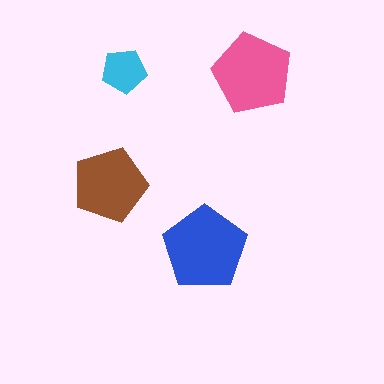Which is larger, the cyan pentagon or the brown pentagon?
The brown one.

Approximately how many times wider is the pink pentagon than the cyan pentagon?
About 2 times wider.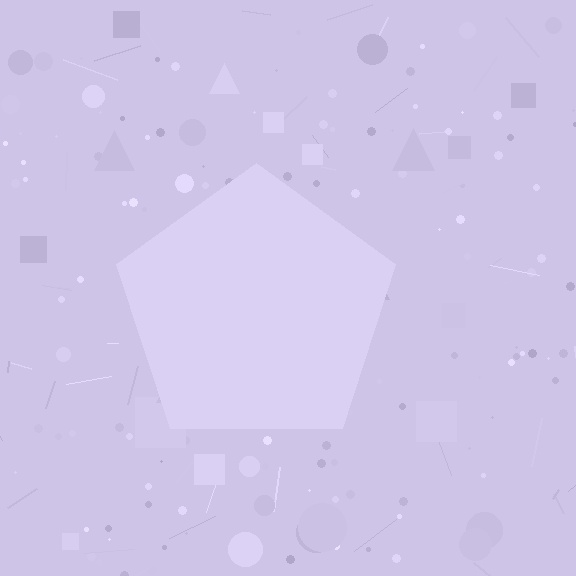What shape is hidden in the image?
A pentagon is hidden in the image.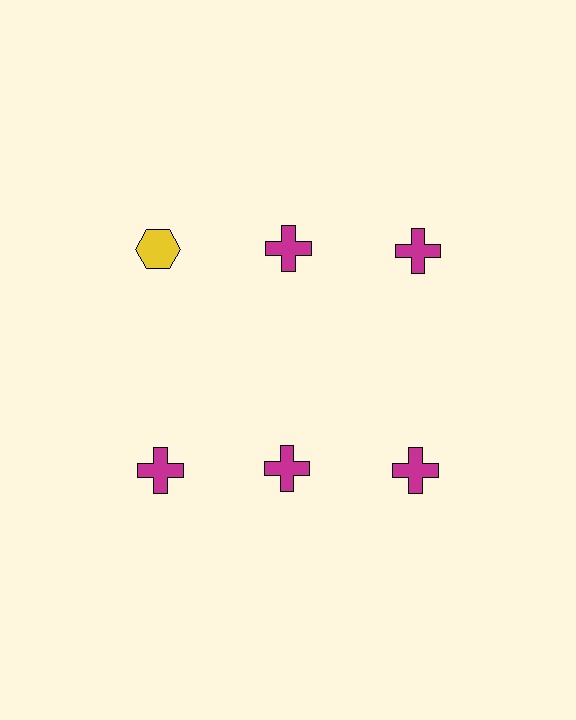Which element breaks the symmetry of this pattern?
The yellow hexagon in the top row, leftmost column breaks the symmetry. All other shapes are magenta crosses.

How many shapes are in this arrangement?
There are 6 shapes arranged in a grid pattern.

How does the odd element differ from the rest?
It differs in both color (yellow instead of magenta) and shape (hexagon instead of cross).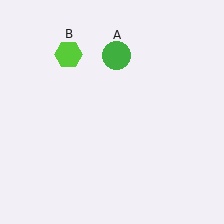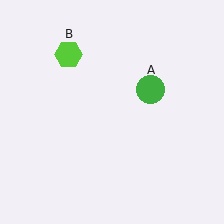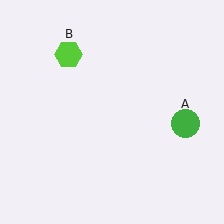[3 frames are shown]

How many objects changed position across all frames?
1 object changed position: green circle (object A).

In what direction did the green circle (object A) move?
The green circle (object A) moved down and to the right.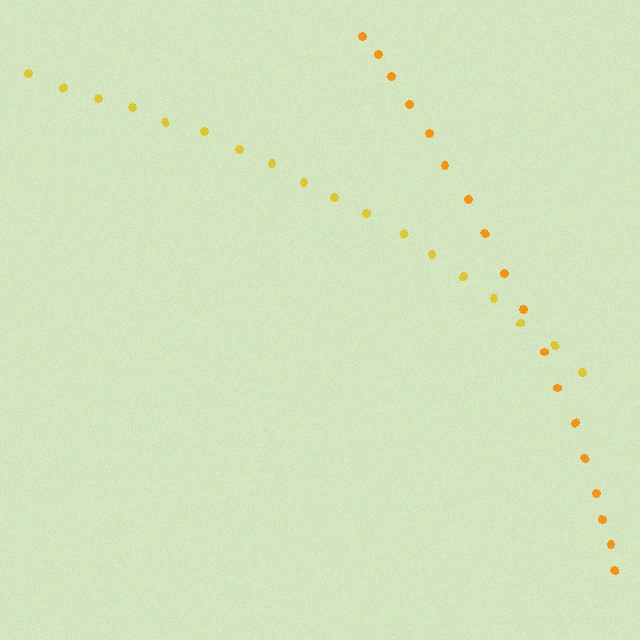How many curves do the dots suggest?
There are 2 distinct paths.